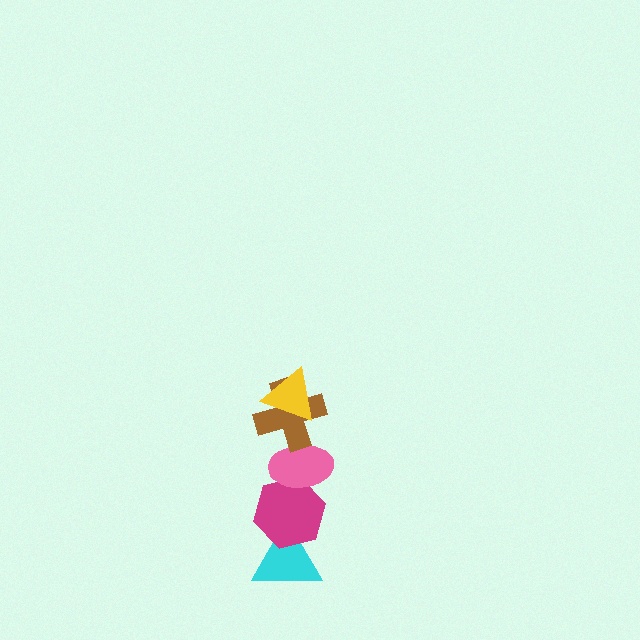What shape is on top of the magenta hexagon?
The pink ellipse is on top of the magenta hexagon.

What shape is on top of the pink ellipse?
The brown cross is on top of the pink ellipse.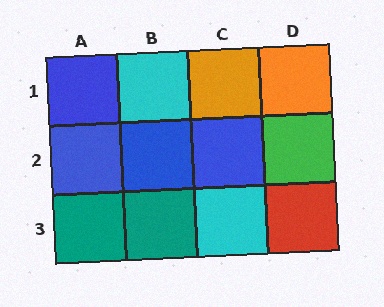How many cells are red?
1 cell is red.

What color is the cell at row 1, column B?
Cyan.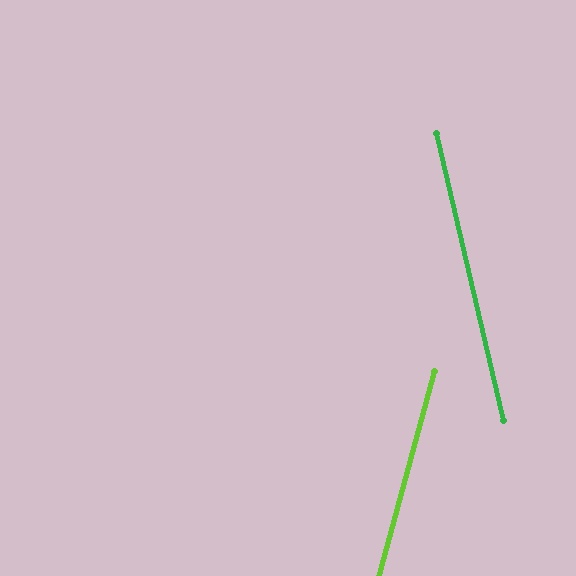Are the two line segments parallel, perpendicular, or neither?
Neither parallel nor perpendicular — they differ by about 28°.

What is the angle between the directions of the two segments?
Approximately 28 degrees.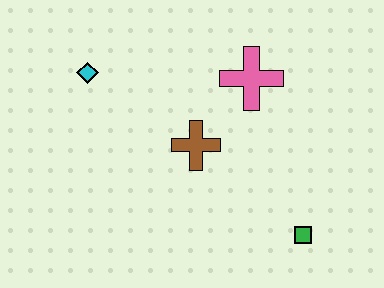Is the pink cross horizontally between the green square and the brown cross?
Yes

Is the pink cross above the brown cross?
Yes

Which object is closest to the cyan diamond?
The brown cross is closest to the cyan diamond.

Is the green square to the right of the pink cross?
Yes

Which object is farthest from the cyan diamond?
The green square is farthest from the cyan diamond.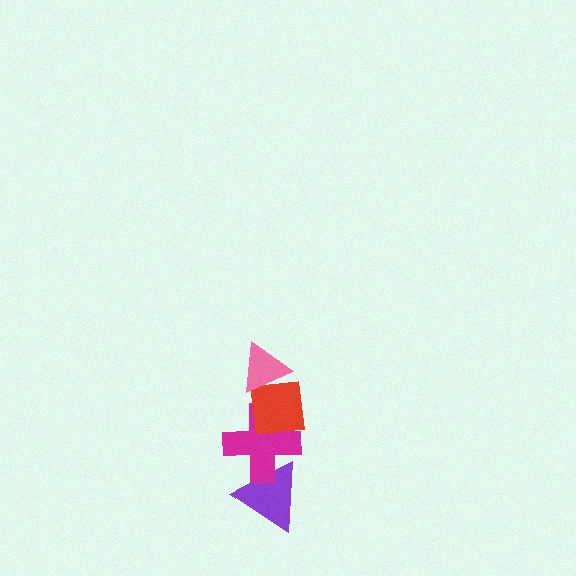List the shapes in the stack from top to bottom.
From top to bottom: the pink triangle, the red square, the magenta cross, the purple triangle.